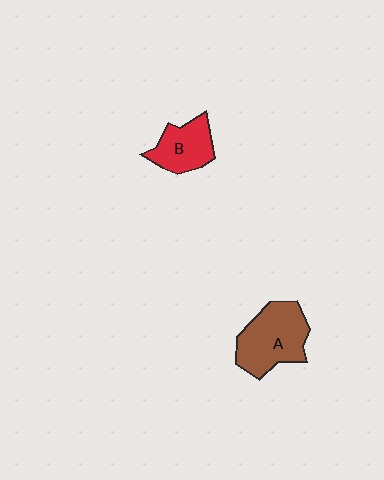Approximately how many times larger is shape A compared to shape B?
Approximately 1.5 times.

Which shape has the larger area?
Shape A (brown).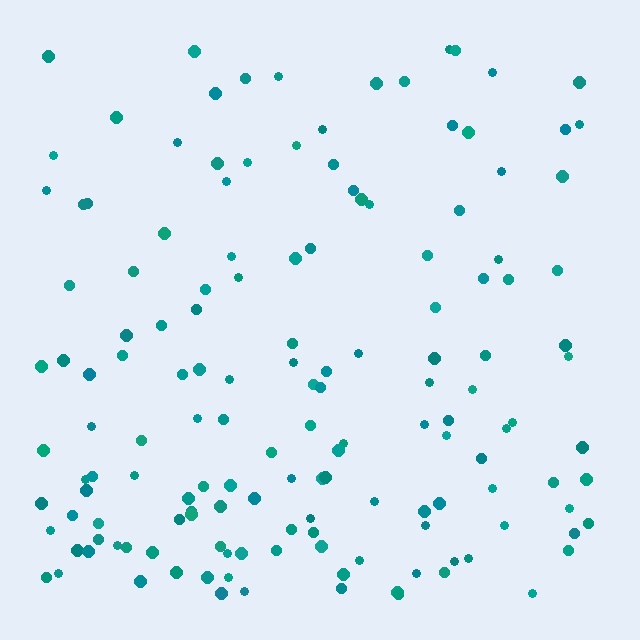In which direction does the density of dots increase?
From top to bottom, with the bottom side densest.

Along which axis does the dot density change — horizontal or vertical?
Vertical.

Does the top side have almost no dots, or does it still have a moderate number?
Still a moderate number, just noticeably fewer than the bottom.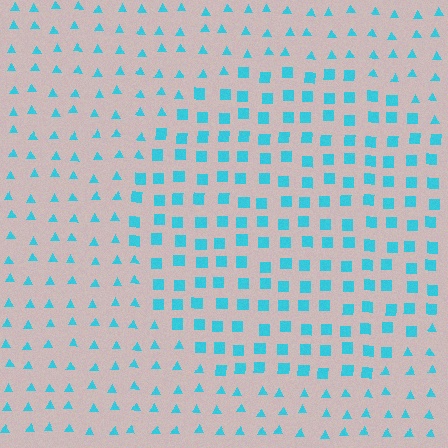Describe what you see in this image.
The image is filled with small cyan elements arranged in a uniform grid. A circle-shaped region contains squares, while the surrounding area contains triangles. The boundary is defined purely by the change in element shape.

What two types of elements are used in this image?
The image uses squares inside the circle region and triangles outside it.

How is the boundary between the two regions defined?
The boundary is defined by a change in element shape: squares inside vs. triangles outside. All elements share the same color and spacing.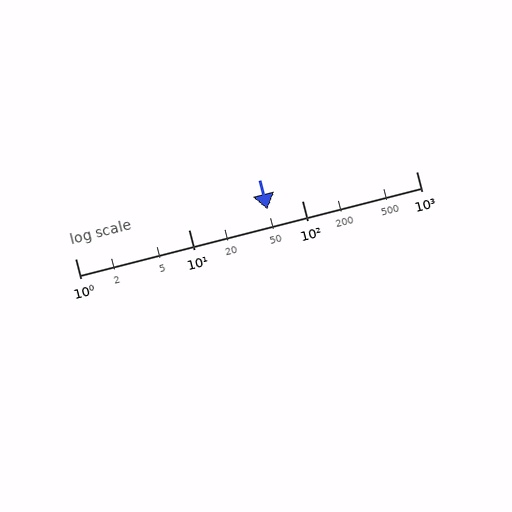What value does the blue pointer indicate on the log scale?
The pointer indicates approximately 49.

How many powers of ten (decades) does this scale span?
The scale spans 3 decades, from 1 to 1000.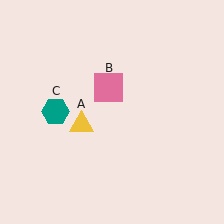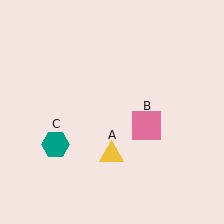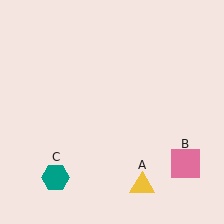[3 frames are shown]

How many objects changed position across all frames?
3 objects changed position: yellow triangle (object A), pink square (object B), teal hexagon (object C).